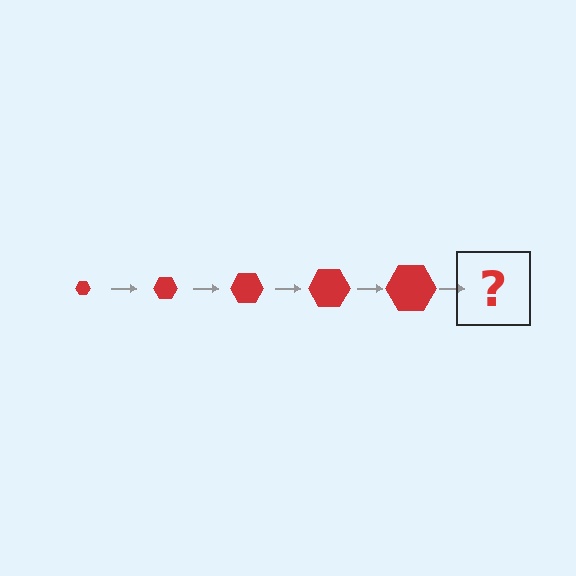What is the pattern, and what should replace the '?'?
The pattern is that the hexagon gets progressively larger each step. The '?' should be a red hexagon, larger than the previous one.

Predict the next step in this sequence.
The next step is a red hexagon, larger than the previous one.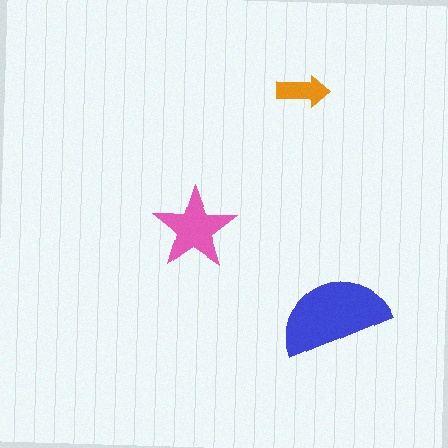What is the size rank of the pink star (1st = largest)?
2nd.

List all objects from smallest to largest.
The orange arrow, the pink star, the blue semicircle.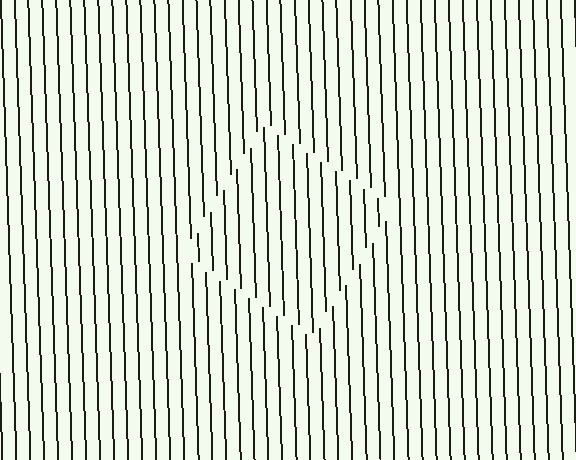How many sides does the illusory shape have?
4 sides — the line-ends trace a square.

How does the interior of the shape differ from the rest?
The interior of the shape contains the same grating, shifted by half a period — the contour is defined by the phase discontinuity where line-ends from the inner and outer gratings abut.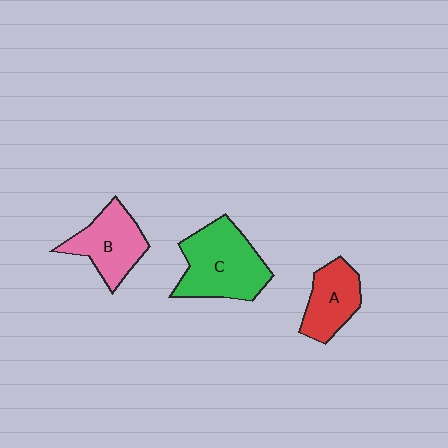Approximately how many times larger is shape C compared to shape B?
Approximately 1.4 times.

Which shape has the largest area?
Shape C (green).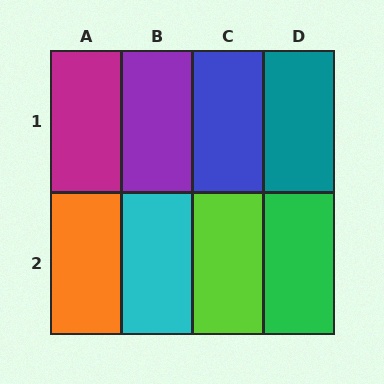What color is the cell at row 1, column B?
Purple.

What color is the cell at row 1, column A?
Magenta.